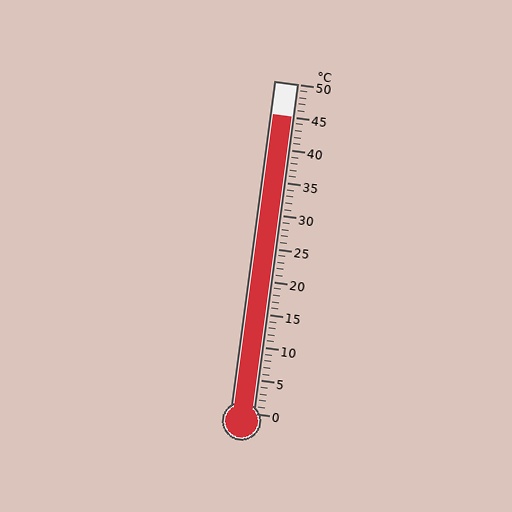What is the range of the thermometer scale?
The thermometer scale ranges from 0°C to 50°C.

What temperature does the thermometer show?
The thermometer shows approximately 45°C.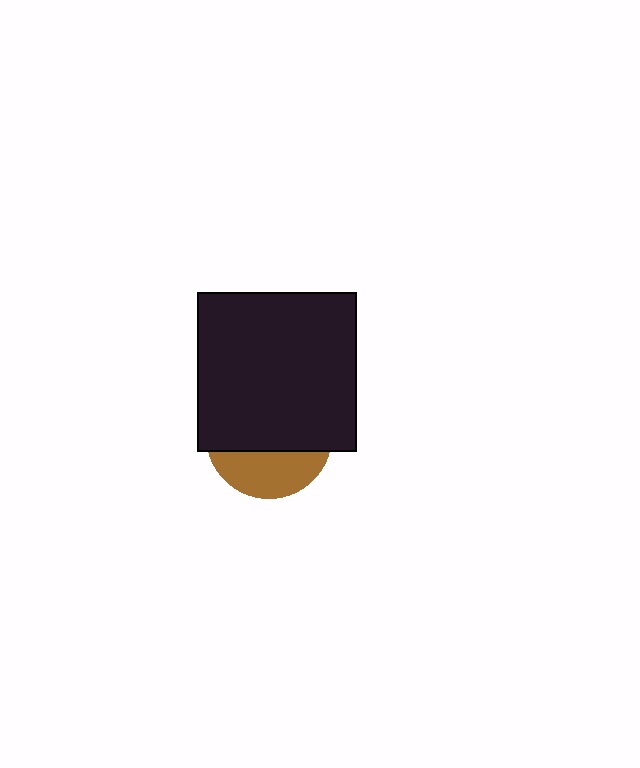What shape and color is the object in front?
The object in front is a black square.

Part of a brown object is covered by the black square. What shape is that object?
It is a circle.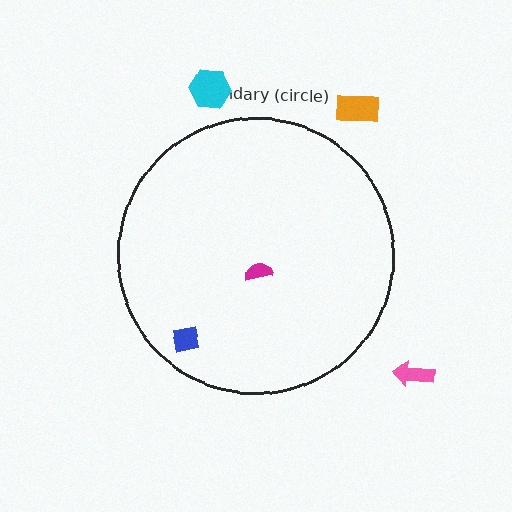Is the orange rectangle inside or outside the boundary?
Outside.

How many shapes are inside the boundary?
2 inside, 3 outside.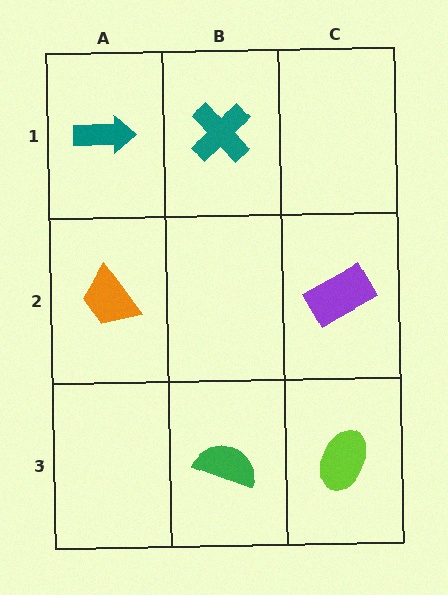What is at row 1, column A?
A teal arrow.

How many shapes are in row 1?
2 shapes.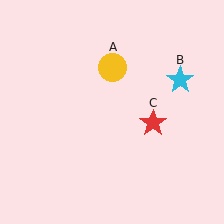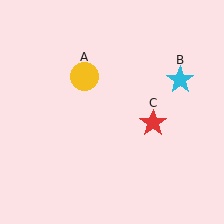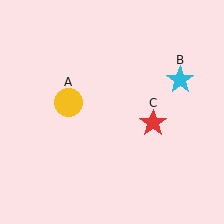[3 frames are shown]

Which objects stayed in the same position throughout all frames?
Cyan star (object B) and red star (object C) remained stationary.